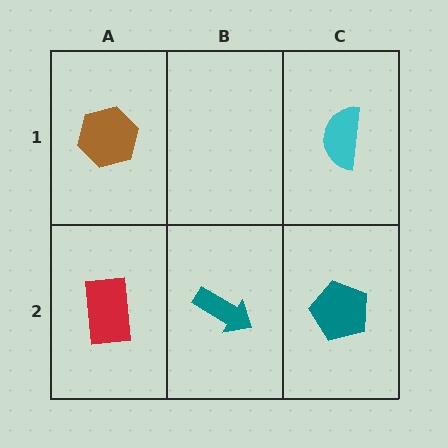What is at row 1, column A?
A brown hexagon.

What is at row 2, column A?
A red rectangle.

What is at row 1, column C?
A cyan semicircle.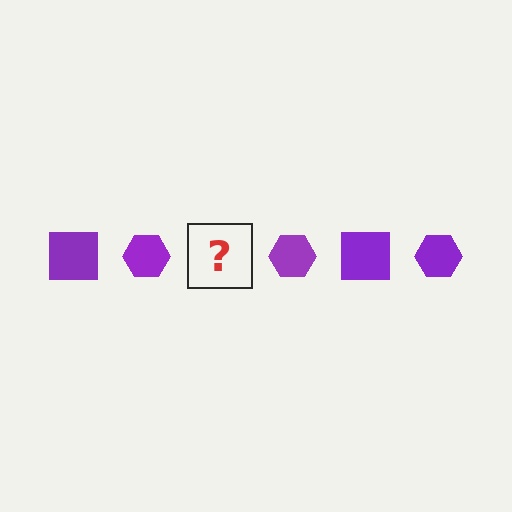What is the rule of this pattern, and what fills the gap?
The rule is that the pattern cycles through square, hexagon shapes in purple. The gap should be filled with a purple square.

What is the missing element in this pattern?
The missing element is a purple square.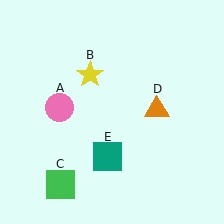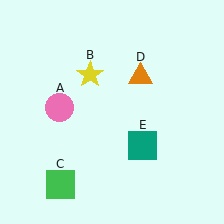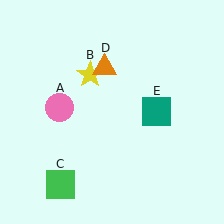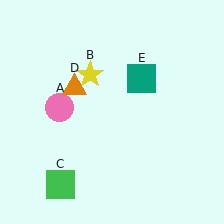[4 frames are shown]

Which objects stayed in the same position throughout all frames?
Pink circle (object A) and yellow star (object B) and green square (object C) remained stationary.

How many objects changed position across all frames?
2 objects changed position: orange triangle (object D), teal square (object E).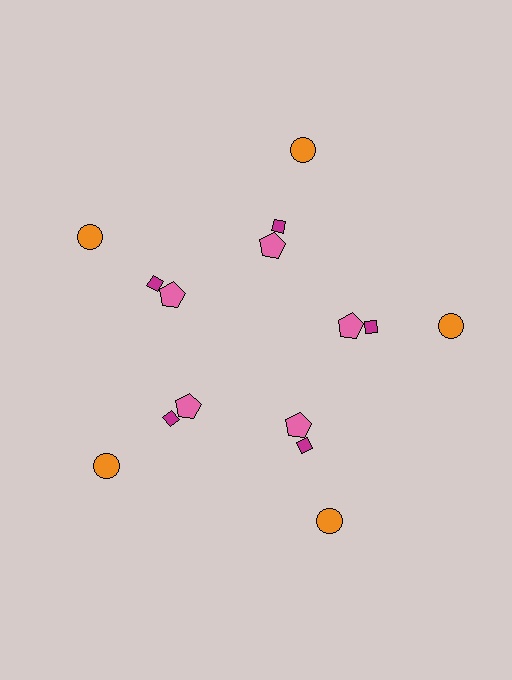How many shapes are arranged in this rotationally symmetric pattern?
There are 15 shapes, arranged in 5 groups of 3.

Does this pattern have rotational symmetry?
Yes, this pattern has 5-fold rotational symmetry. It looks the same after rotating 72 degrees around the center.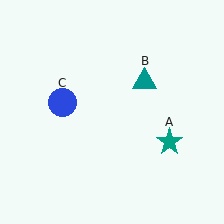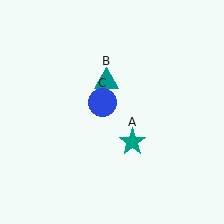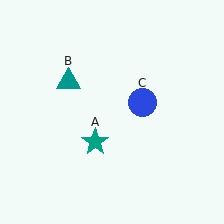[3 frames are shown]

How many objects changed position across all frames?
3 objects changed position: teal star (object A), teal triangle (object B), blue circle (object C).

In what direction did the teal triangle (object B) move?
The teal triangle (object B) moved left.